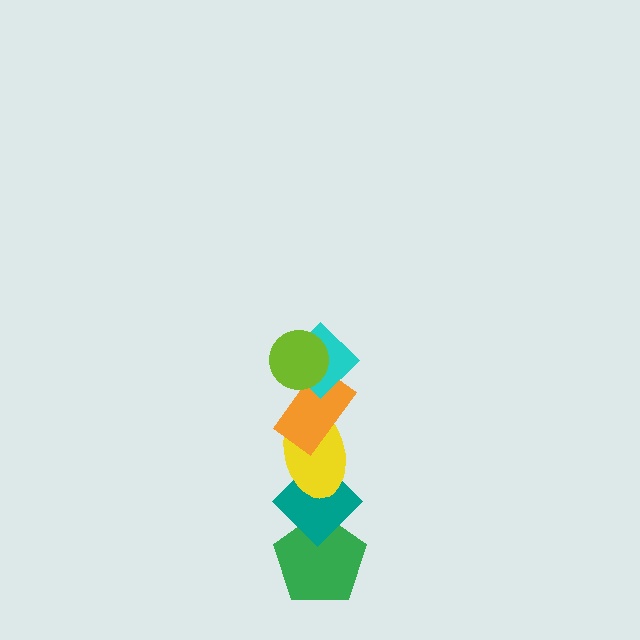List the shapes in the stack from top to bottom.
From top to bottom: the lime circle, the cyan diamond, the orange rectangle, the yellow ellipse, the teal diamond, the green pentagon.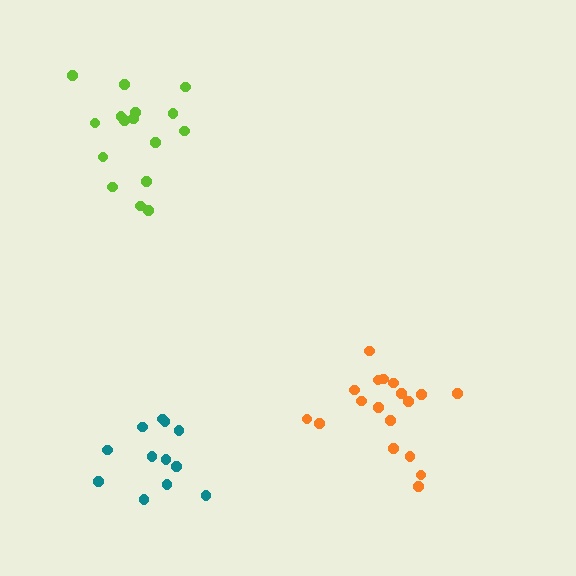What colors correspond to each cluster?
The clusters are colored: orange, teal, lime.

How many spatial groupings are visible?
There are 3 spatial groupings.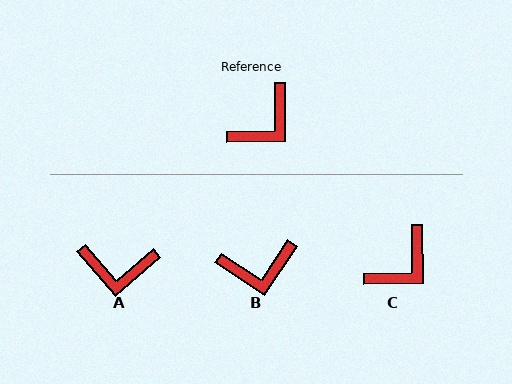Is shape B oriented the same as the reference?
No, it is off by about 34 degrees.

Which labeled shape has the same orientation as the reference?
C.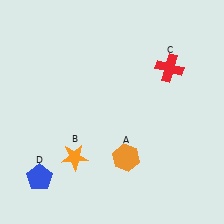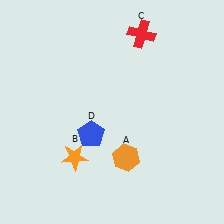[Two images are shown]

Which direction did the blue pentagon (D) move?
The blue pentagon (D) moved right.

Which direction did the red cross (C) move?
The red cross (C) moved up.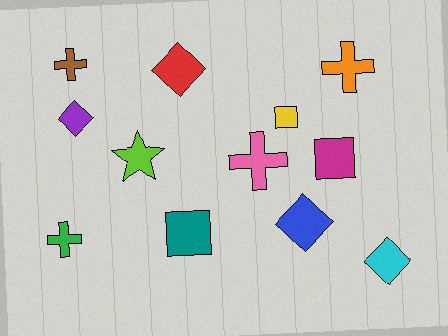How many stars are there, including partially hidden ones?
There is 1 star.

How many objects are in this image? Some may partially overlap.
There are 12 objects.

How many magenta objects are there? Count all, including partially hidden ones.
There is 1 magenta object.